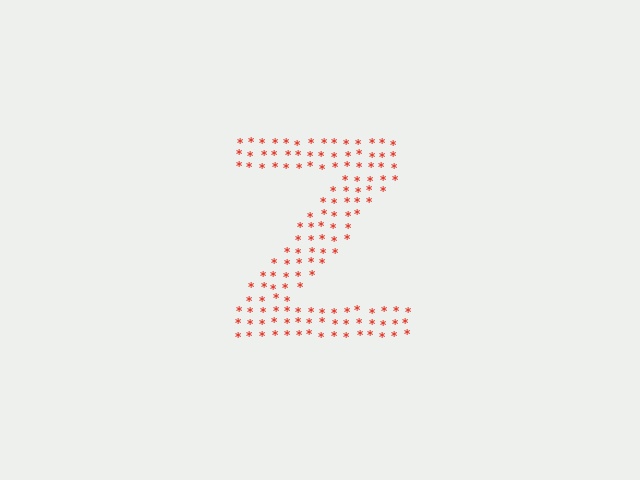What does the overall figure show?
The overall figure shows the letter Z.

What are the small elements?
The small elements are asterisks.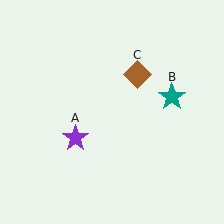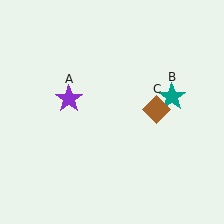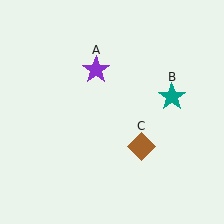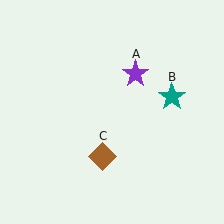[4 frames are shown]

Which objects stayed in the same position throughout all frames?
Teal star (object B) remained stationary.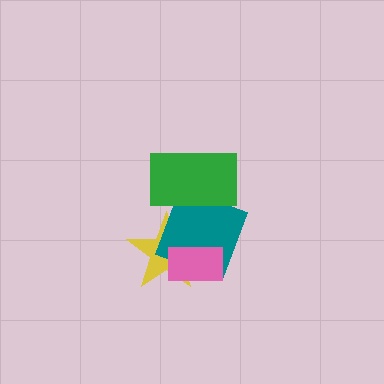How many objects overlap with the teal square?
3 objects overlap with the teal square.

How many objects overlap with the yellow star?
2 objects overlap with the yellow star.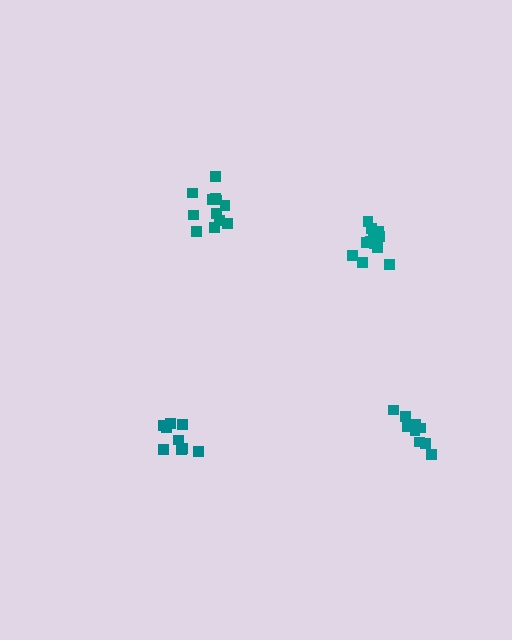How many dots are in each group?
Group 1: 9 dots, Group 2: 12 dots, Group 3: 12 dots, Group 4: 9 dots (42 total).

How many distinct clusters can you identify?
There are 4 distinct clusters.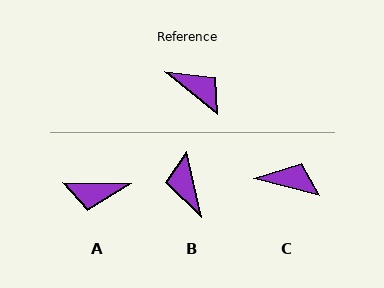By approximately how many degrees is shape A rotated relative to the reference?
Approximately 141 degrees clockwise.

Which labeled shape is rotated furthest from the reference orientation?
B, about 143 degrees away.